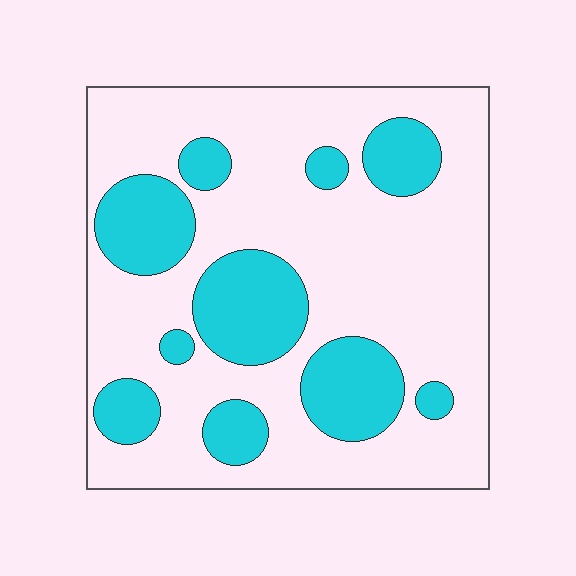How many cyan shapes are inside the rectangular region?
10.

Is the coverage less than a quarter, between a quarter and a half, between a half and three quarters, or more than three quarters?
Between a quarter and a half.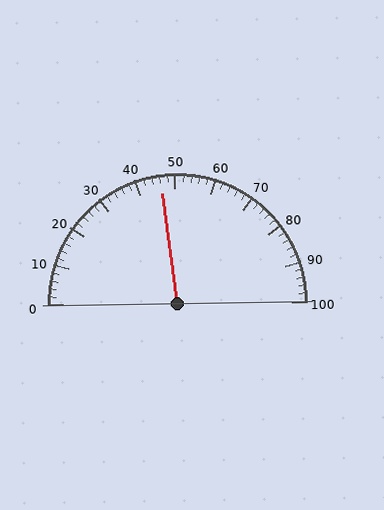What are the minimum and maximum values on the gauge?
The gauge ranges from 0 to 100.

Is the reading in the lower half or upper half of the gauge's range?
The reading is in the lower half of the range (0 to 100).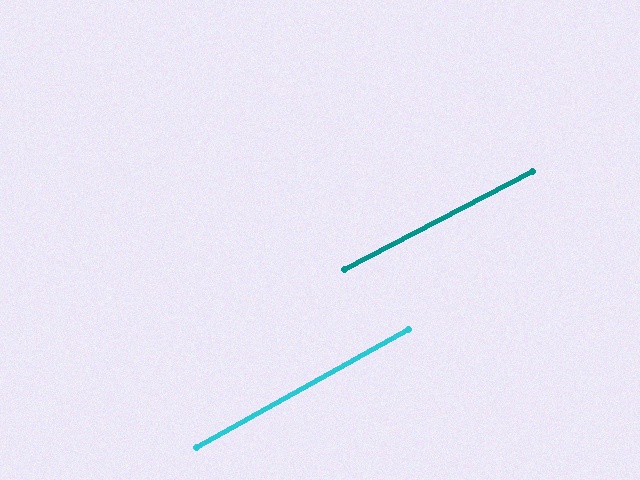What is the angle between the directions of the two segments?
Approximately 2 degrees.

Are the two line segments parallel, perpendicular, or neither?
Parallel — their directions differ by only 1.8°.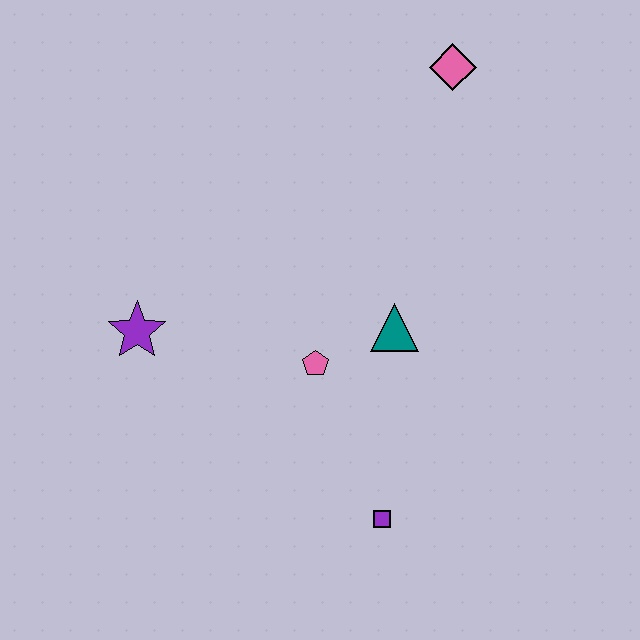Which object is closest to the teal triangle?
The pink pentagon is closest to the teal triangle.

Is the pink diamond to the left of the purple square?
No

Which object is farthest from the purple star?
The pink diamond is farthest from the purple star.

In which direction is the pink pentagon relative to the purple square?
The pink pentagon is above the purple square.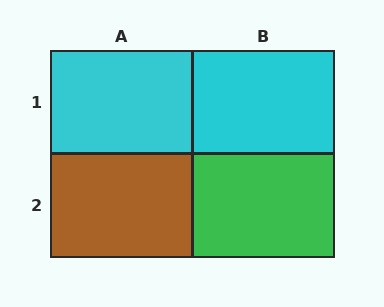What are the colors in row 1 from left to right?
Cyan, cyan.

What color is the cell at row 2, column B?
Green.